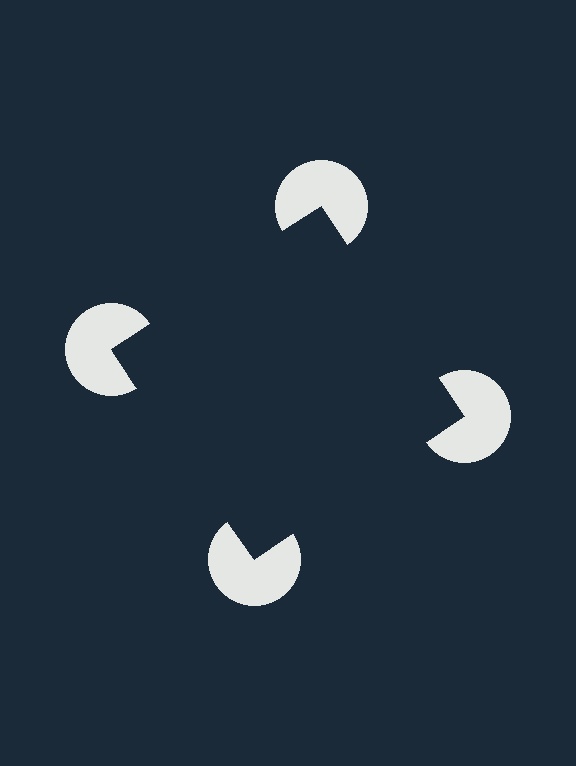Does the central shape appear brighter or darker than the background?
It typically appears slightly darker than the background, even though no actual brightness change is drawn.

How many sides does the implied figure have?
4 sides.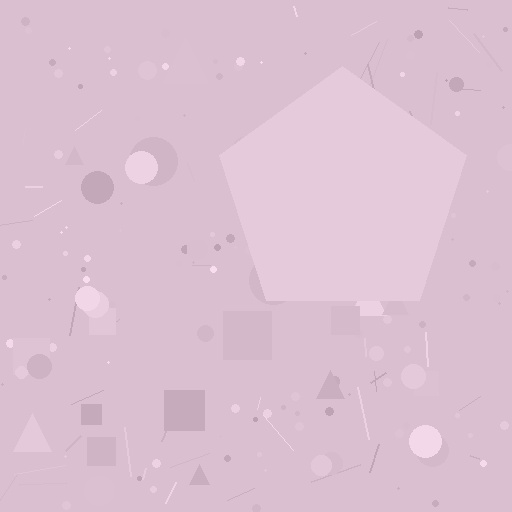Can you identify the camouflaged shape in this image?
The camouflaged shape is a pentagon.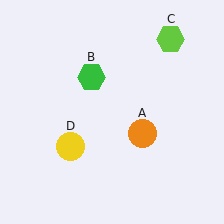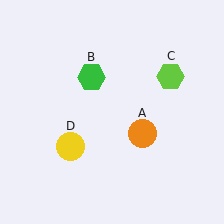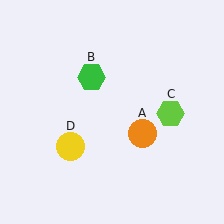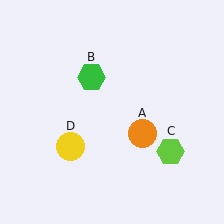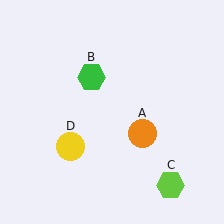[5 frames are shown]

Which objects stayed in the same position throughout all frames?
Orange circle (object A) and green hexagon (object B) and yellow circle (object D) remained stationary.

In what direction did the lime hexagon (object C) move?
The lime hexagon (object C) moved down.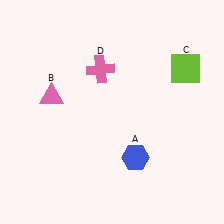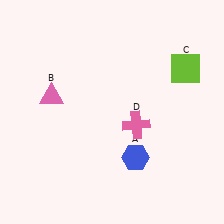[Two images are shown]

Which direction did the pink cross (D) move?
The pink cross (D) moved down.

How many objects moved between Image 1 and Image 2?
1 object moved between the two images.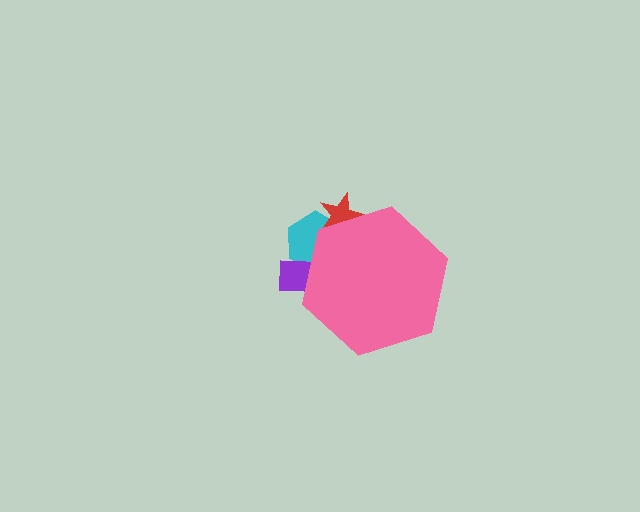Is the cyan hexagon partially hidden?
Yes, the cyan hexagon is partially hidden behind the pink hexagon.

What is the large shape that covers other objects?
A pink hexagon.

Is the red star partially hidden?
Yes, the red star is partially hidden behind the pink hexagon.